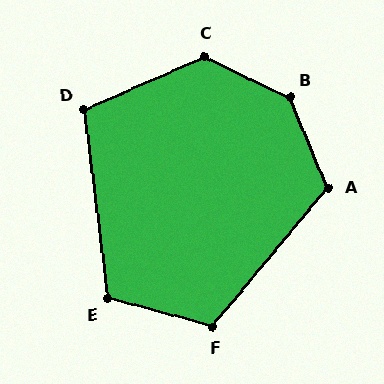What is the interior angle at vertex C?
Approximately 131 degrees (obtuse).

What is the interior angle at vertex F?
Approximately 115 degrees (obtuse).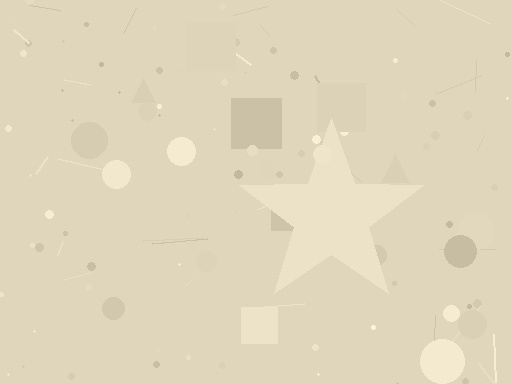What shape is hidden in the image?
A star is hidden in the image.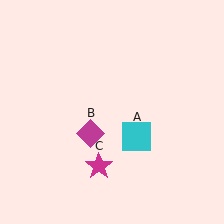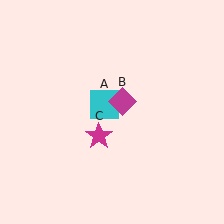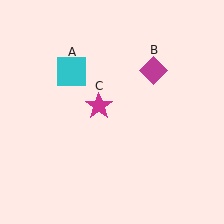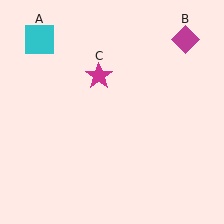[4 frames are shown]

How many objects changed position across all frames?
3 objects changed position: cyan square (object A), magenta diamond (object B), magenta star (object C).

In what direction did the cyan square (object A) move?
The cyan square (object A) moved up and to the left.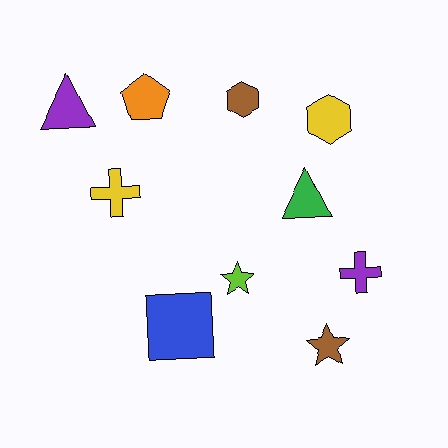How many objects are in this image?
There are 10 objects.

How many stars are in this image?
There are 2 stars.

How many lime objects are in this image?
There is 1 lime object.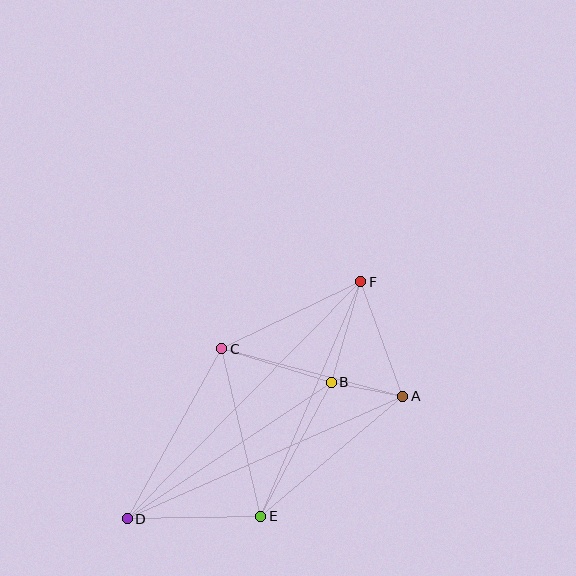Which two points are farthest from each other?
Points D and F are farthest from each other.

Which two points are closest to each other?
Points A and B are closest to each other.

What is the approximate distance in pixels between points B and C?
The distance between B and C is approximately 115 pixels.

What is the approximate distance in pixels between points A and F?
The distance between A and F is approximately 122 pixels.